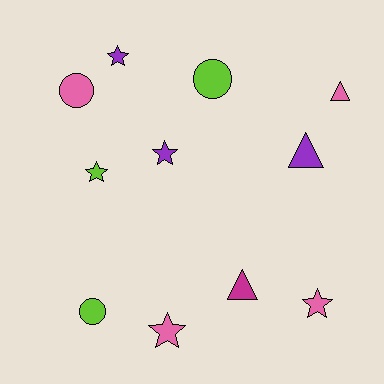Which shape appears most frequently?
Star, with 5 objects.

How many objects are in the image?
There are 11 objects.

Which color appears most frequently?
Pink, with 4 objects.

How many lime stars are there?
There is 1 lime star.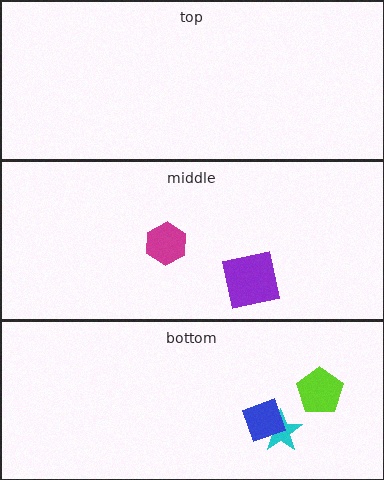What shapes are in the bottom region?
The cyan star, the lime pentagon, the blue diamond.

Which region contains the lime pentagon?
The bottom region.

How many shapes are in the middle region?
2.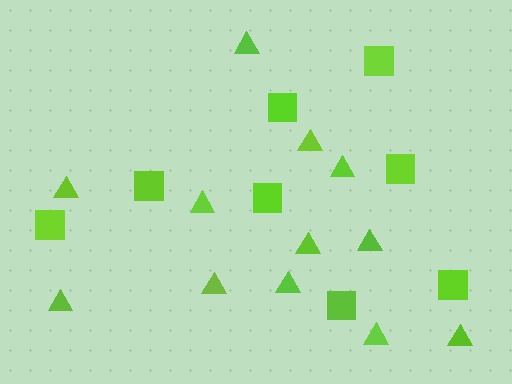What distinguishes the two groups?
There are 2 groups: one group of squares (8) and one group of triangles (12).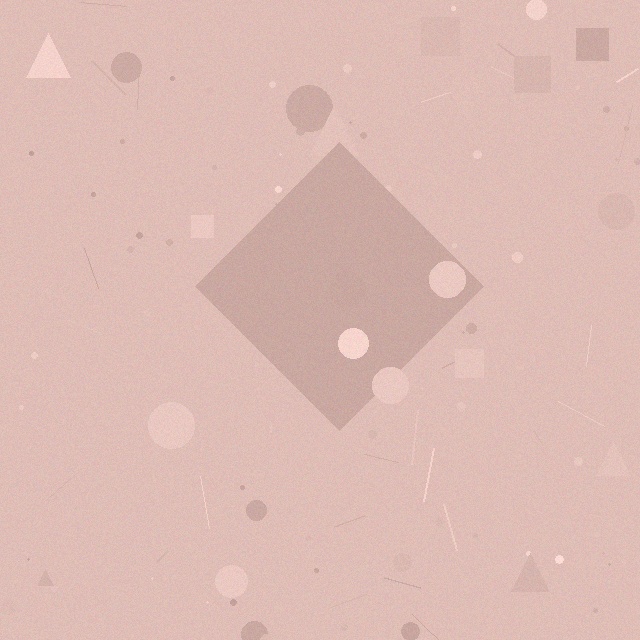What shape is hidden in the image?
A diamond is hidden in the image.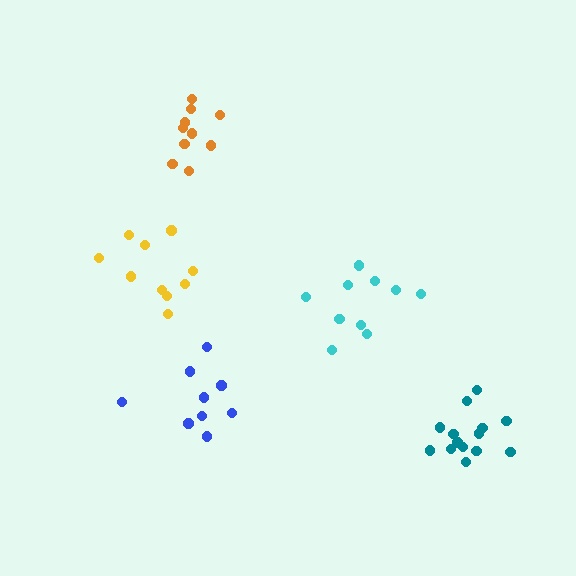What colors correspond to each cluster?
The clusters are colored: blue, cyan, orange, teal, yellow.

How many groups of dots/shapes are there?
There are 5 groups.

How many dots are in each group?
Group 1: 10 dots, Group 2: 10 dots, Group 3: 10 dots, Group 4: 15 dots, Group 5: 10 dots (55 total).